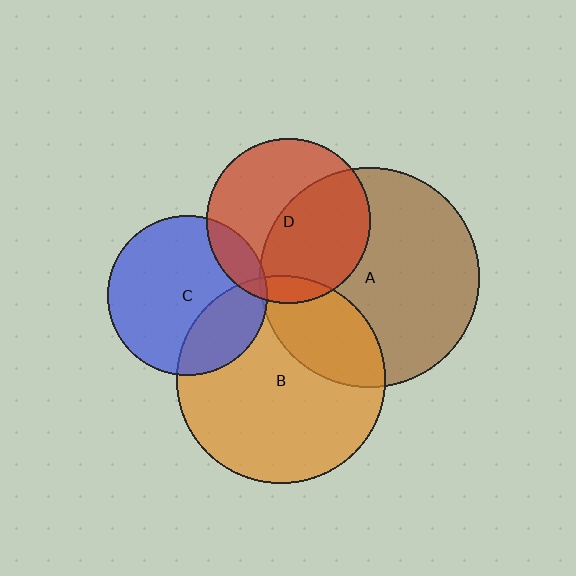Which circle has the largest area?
Circle A (brown).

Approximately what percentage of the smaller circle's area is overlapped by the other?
Approximately 25%.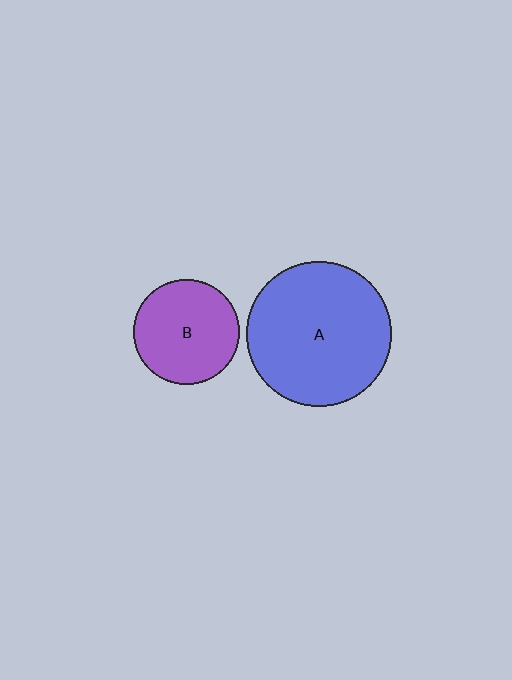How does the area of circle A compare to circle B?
Approximately 1.9 times.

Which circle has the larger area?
Circle A (blue).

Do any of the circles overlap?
No, none of the circles overlap.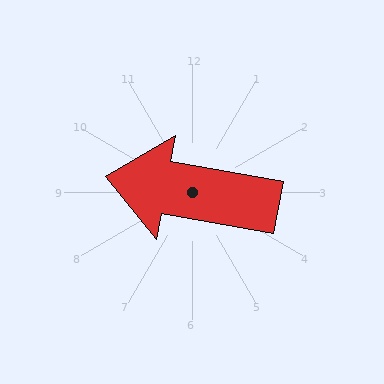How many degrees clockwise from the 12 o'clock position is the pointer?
Approximately 280 degrees.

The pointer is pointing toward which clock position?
Roughly 9 o'clock.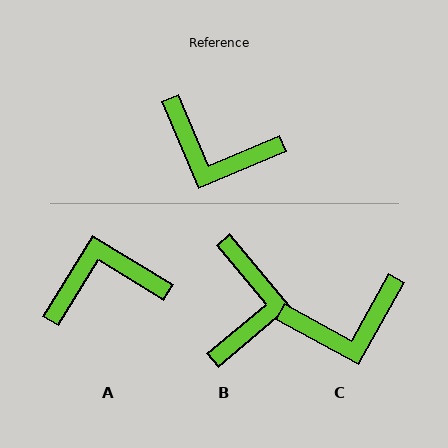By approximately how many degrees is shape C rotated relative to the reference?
Approximately 38 degrees counter-clockwise.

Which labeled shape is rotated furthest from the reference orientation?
A, about 144 degrees away.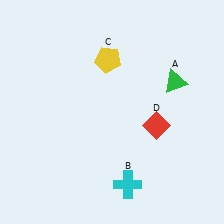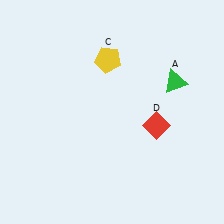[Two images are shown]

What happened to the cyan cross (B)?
The cyan cross (B) was removed in Image 2. It was in the bottom-right area of Image 1.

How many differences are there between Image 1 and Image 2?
There is 1 difference between the two images.